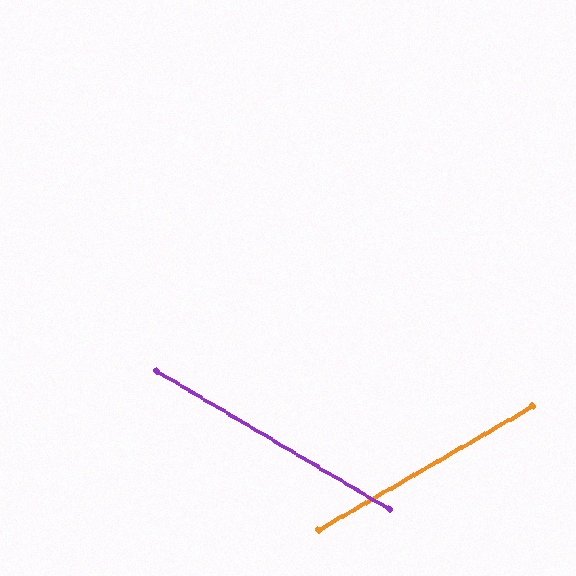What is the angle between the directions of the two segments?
Approximately 61 degrees.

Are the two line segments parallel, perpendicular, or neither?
Neither parallel nor perpendicular — they differ by about 61°.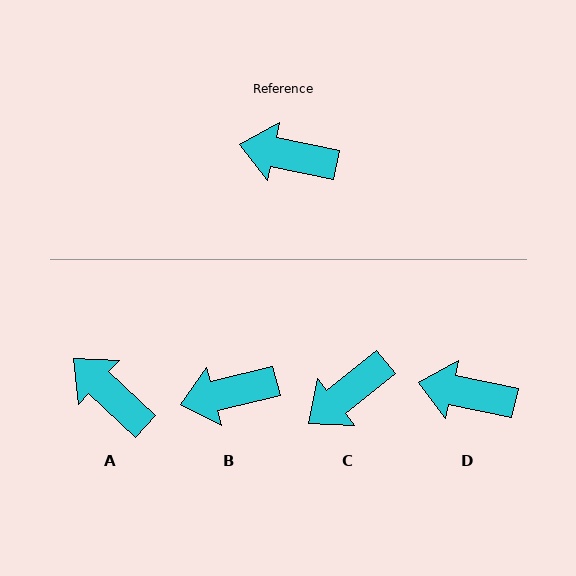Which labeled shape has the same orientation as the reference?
D.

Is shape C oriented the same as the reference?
No, it is off by about 51 degrees.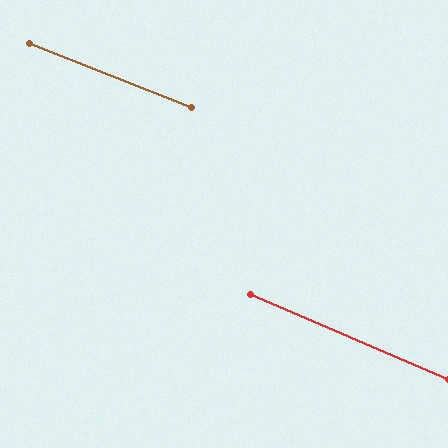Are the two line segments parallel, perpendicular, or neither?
Parallel — their directions differ by only 1.5°.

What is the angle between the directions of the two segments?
Approximately 2 degrees.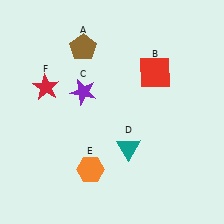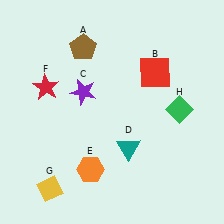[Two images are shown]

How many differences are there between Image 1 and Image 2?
There are 2 differences between the two images.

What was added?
A yellow diamond (G), a green diamond (H) were added in Image 2.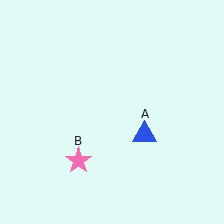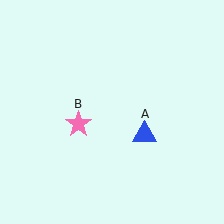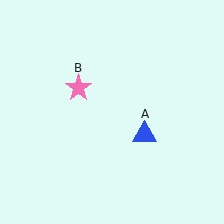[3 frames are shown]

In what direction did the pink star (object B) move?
The pink star (object B) moved up.